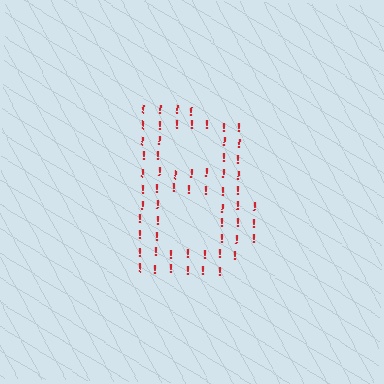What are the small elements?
The small elements are exclamation marks.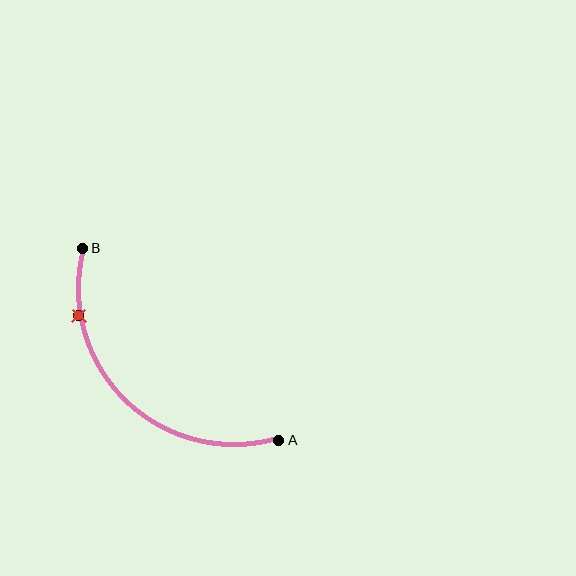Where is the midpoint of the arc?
The arc midpoint is the point on the curve farthest from the straight line joining A and B. It sits below and to the left of that line.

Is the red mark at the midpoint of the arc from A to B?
No. The red mark lies on the arc but is closer to endpoint B. The arc midpoint would be at the point on the curve equidistant along the arc from both A and B.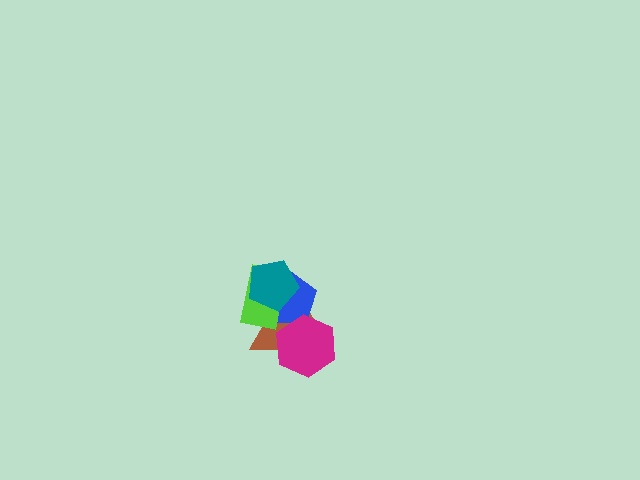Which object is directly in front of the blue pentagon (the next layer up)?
The magenta hexagon is directly in front of the blue pentagon.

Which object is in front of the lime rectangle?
The teal pentagon is in front of the lime rectangle.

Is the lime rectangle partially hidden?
Yes, it is partially covered by another shape.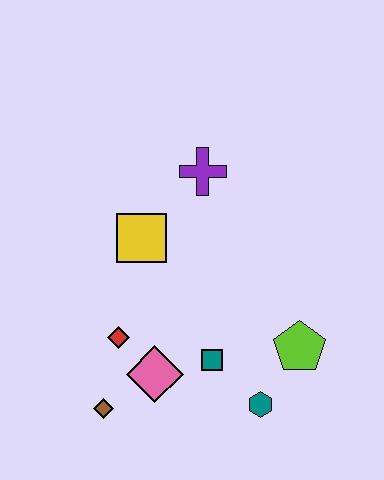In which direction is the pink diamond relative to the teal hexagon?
The pink diamond is to the left of the teal hexagon.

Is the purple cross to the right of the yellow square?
Yes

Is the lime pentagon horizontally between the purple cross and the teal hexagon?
No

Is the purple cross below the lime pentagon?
No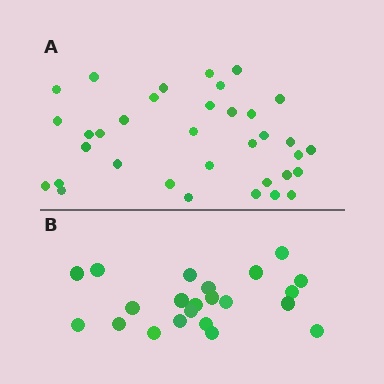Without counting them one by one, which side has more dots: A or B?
Region A (the top region) has more dots.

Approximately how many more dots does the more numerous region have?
Region A has approximately 15 more dots than region B.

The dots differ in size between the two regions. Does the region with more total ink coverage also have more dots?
No. Region B has more total ink coverage because its dots are larger, but region A actually contains more individual dots. Total area can be misleading — the number of items is what matters here.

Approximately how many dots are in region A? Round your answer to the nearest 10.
About 40 dots. (The exact count is 35, which rounds to 40.)